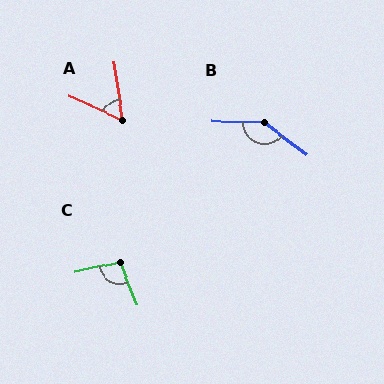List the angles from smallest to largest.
A (57°), C (99°), B (144°).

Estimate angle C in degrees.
Approximately 99 degrees.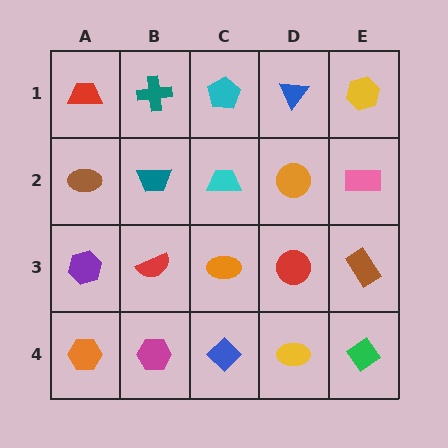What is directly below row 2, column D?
A red circle.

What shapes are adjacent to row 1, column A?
A brown ellipse (row 2, column A), a teal cross (row 1, column B).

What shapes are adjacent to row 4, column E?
A brown rectangle (row 3, column E), a yellow ellipse (row 4, column D).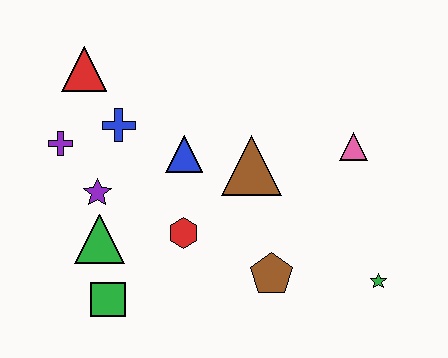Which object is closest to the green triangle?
The purple star is closest to the green triangle.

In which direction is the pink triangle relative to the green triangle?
The pink triangle is to the right of the green triangle.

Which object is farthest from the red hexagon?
The green star is farthest from the red hexagon.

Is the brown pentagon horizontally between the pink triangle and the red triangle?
Yes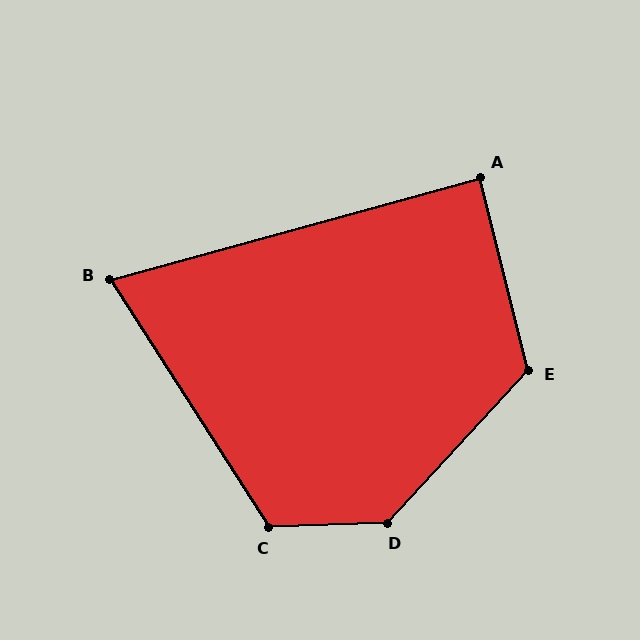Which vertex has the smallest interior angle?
B, at approximately 73 degrees.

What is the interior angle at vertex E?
Approximately 123 degrees (obtuse).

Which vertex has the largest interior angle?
D, at approximately 135 degrees.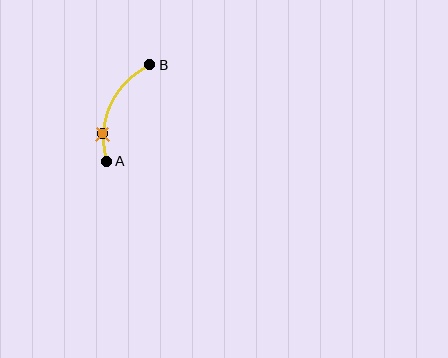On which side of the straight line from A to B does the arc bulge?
The arc bulges to the left of the straight line connecting A and B.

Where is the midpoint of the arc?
The arc midpoint is the point on the curve farthest from the straight line joining A and B. It sits to the left of that line.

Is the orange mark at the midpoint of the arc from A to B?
No. The orange mark lies on the arc but is closer to endpoint A. The arc midpoint would be at the point on the curve equidistant along the arc from both A and B.